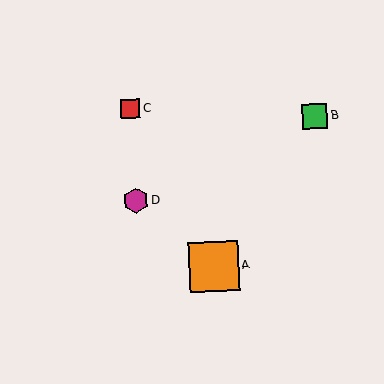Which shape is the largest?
The orange square (labeled A) is the largest.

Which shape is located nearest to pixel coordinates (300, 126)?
The green square (labeled B) at (315, 116) is nearest to that location.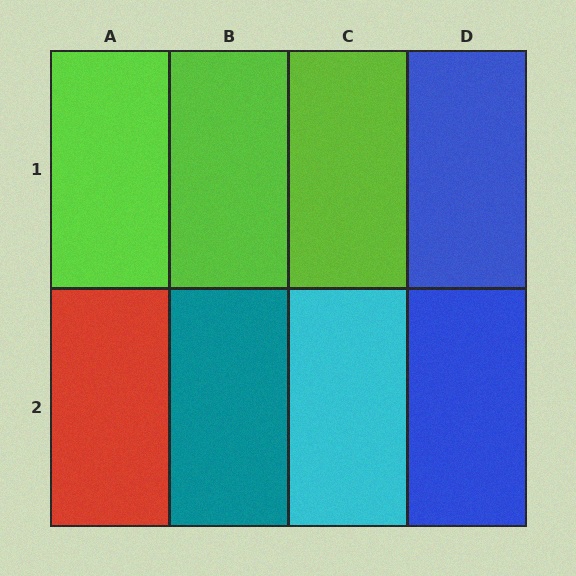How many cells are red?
1 cell is red.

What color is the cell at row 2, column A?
Red.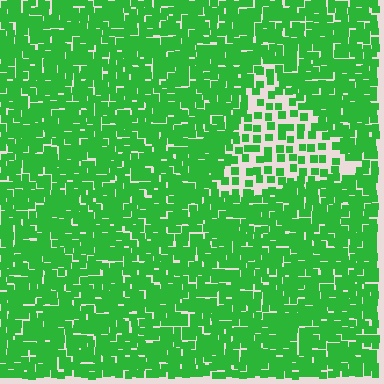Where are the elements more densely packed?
The elements are more densely packed outside the triangle boundary.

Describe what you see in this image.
The image contains small green elements arranged at two different densities. A triangle-shaped region is visible where the elements are less densely packed than the surrounding area.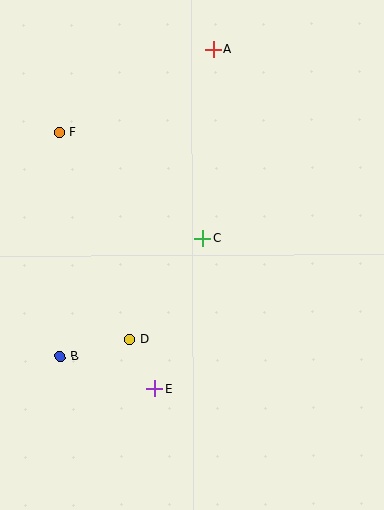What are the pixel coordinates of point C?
Point C is at (203, 238).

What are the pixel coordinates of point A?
Point A is at (213, 49).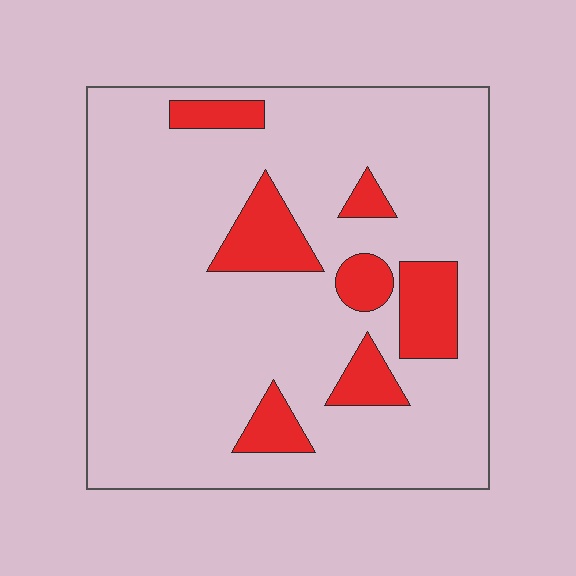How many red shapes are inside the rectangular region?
7.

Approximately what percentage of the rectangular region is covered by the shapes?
Approximately 15%.